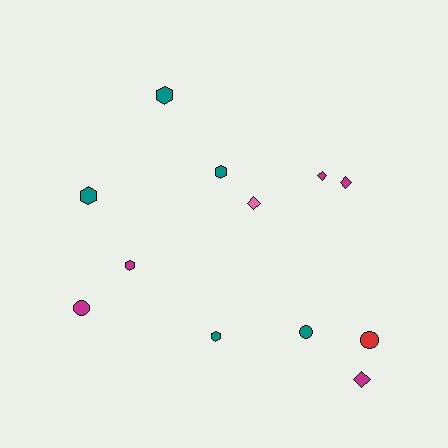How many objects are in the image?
There are 12 objects.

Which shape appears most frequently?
Hexagon, with 5 objects.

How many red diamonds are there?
There are no red diamonds.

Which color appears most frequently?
Magenta, with 5 objects.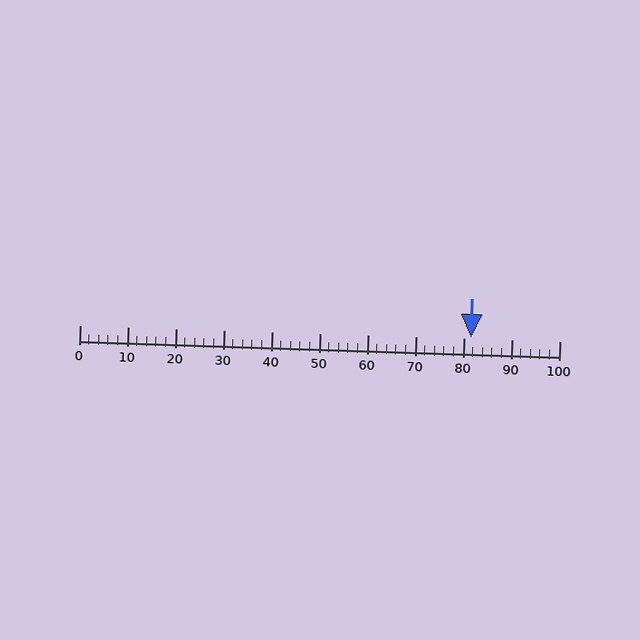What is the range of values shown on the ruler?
The ruler shows values from 0 to 100.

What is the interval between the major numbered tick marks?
The major tick marks are spaced 10 units apart.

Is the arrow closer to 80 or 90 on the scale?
The arrow is closer to 80.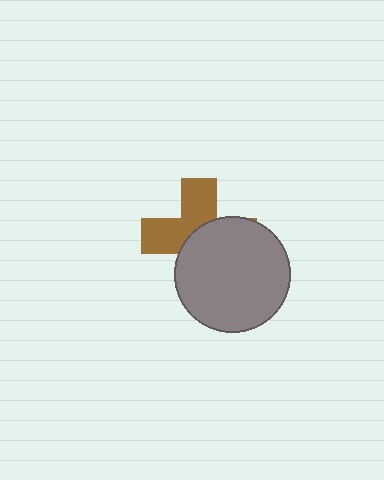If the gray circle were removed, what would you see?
You would see the complete brown cross.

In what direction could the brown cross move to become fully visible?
The brown cross could move toward the upper-left. That would shift it out from behind the gray circle entirely.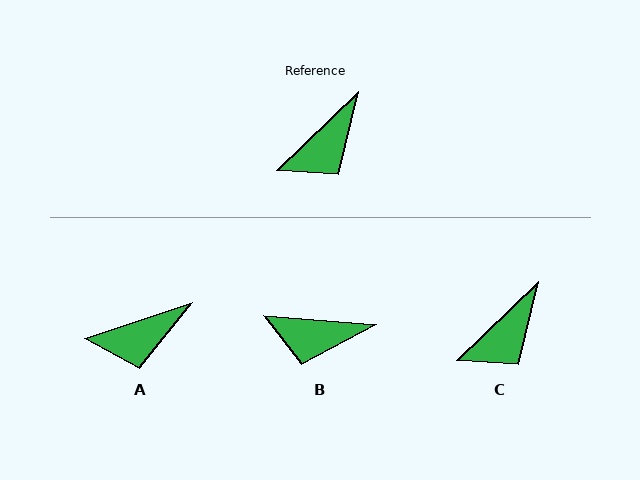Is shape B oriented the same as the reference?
No, it is off by about 49 degrees.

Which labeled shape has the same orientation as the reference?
C.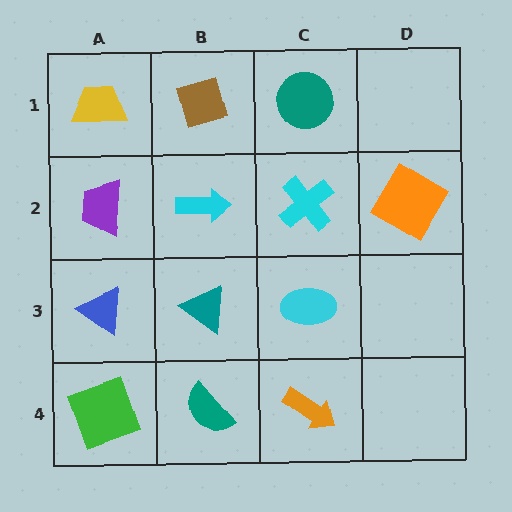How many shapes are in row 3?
3 shapes.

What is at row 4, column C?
An orange arrow.